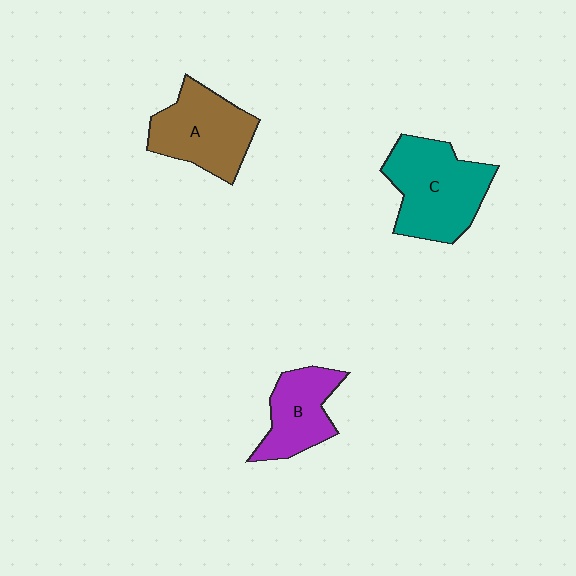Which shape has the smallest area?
Shape B (purple).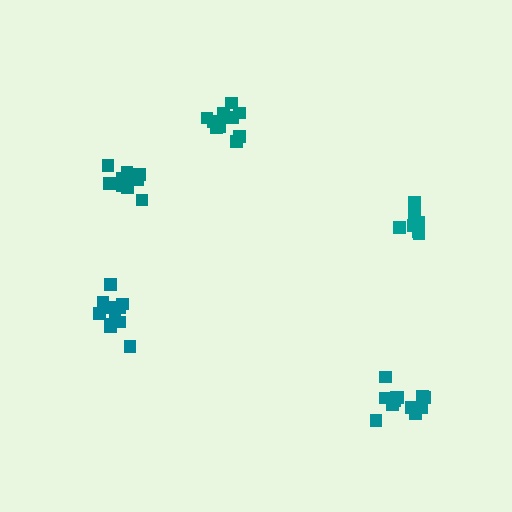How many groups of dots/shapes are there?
There are 5 groups.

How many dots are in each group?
Group 1: 11 dots, Group 2: 11 dots, Group 3: 12 dots, Group 4: 8 dots, Group 5: 11 dots (53 total).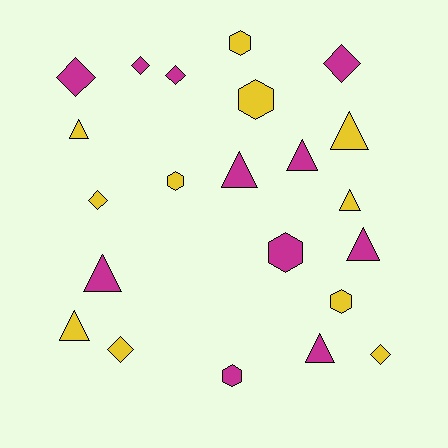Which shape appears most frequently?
Triangle, with 9 objects.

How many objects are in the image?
There are 22 objects.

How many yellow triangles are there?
There are 4 yellow triangles.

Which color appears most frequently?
Magenta, with 11 objects.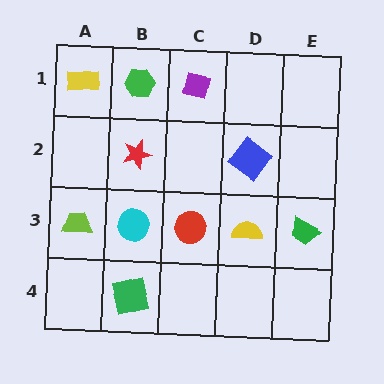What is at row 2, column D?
A blue diamond.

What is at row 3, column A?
A lime trapezoid.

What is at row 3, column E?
A green trapezoid.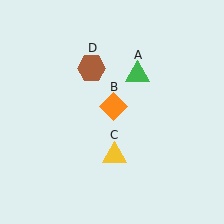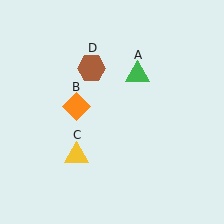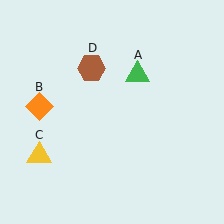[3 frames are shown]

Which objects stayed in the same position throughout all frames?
Green triangle (object A) and brown hexagon (object D) remained stationary.